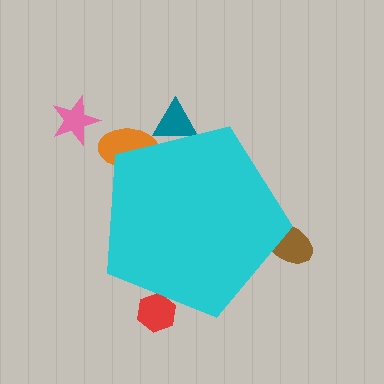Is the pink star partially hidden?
No, the pink star is fully visible.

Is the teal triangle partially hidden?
Yes, the teal triangle is partially hidden behind the cyan pentagon.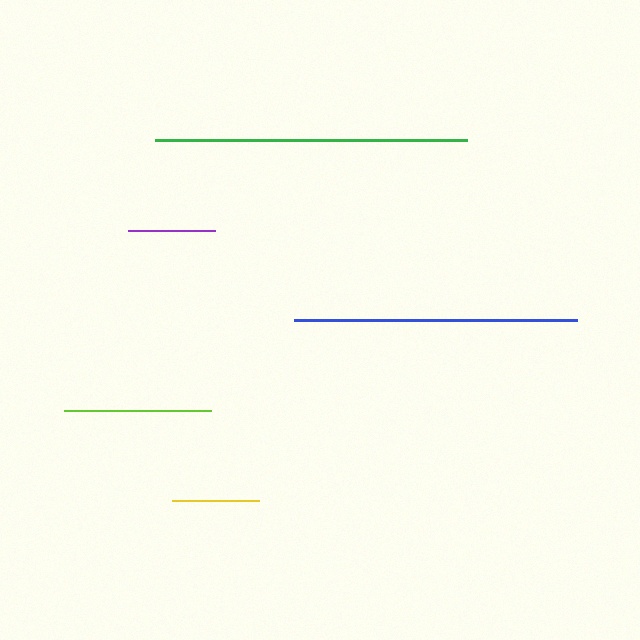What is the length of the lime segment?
The lime segment is approximately 147 pixels long.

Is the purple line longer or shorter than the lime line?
The lime line is longer than the purple line.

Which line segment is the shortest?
The purple line is the shortest at approximately 87 pixels.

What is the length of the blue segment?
The blue segment is approximately 282 pixels long.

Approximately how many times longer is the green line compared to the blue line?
The green line is approximately 1.1 times the length of the blue line.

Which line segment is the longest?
The green line is the longest at approximately 312 pixels.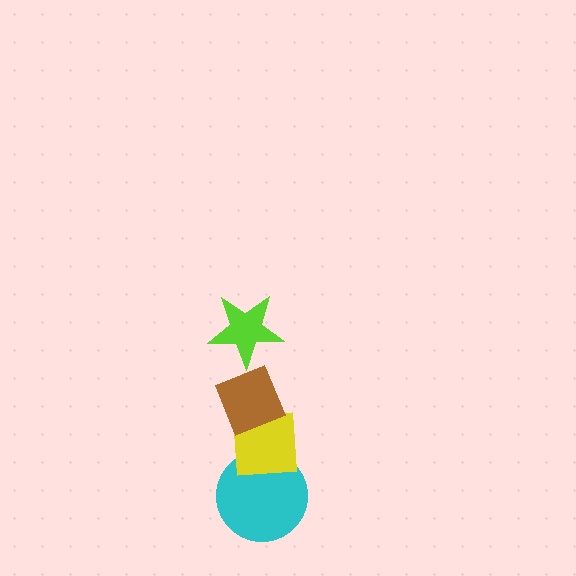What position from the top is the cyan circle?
The cyan circle is 4th from the top.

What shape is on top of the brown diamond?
The lime star is on top of the brown diamond.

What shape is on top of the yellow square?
The brown diamond is on top of the yellow square.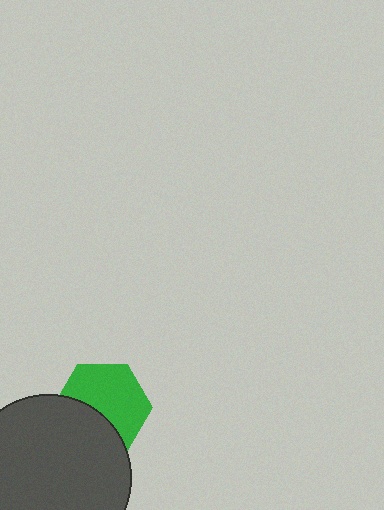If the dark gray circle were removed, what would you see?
You would see the complete green hexagon.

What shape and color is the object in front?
The object in front is a dark gray circle.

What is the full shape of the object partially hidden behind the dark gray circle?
The partially hidden object is a green hexagon.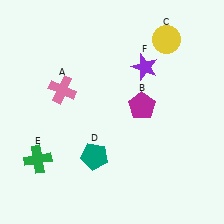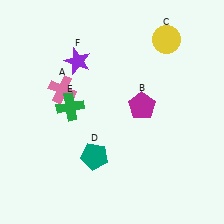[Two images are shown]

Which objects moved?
The objects that moved are: the green cross (E), the purple star (F).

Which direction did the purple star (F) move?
The purple star (F) moved left.